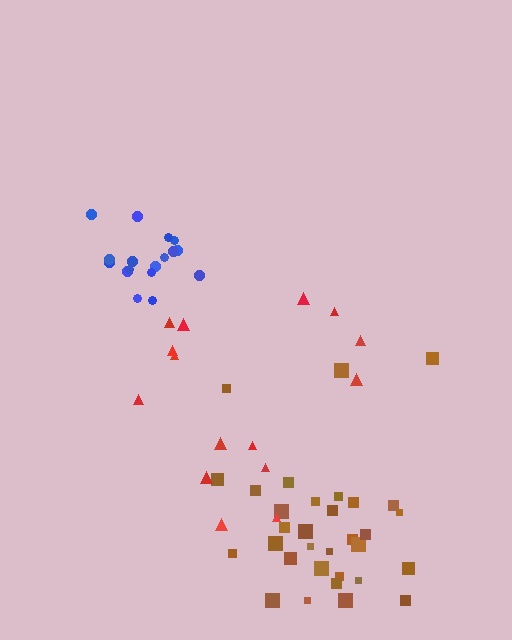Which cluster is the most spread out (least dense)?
Red.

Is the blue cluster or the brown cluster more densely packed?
Blue.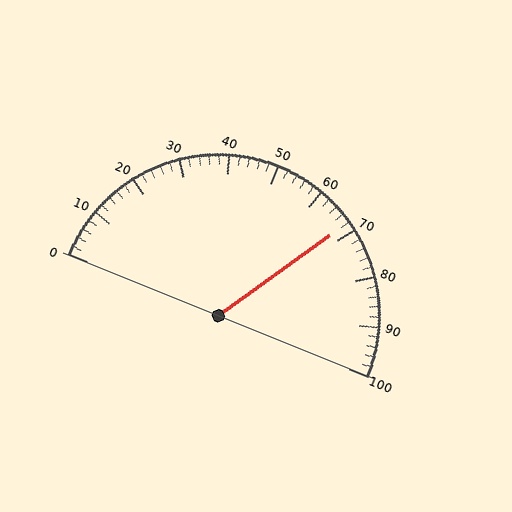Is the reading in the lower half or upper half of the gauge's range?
The reading is in the upper half of the range (0 to 100).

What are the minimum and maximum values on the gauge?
The gauge ranges from 0 to 100.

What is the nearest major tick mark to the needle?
The nearest major tick mark is 70.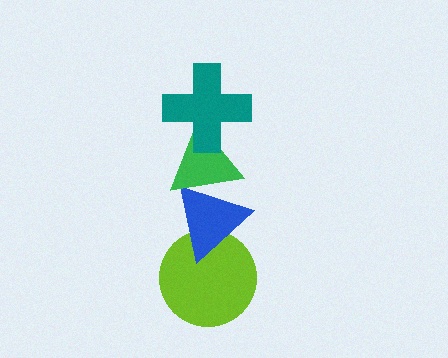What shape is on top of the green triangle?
The teal cross is on top of the green triangle.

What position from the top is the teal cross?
The teal cross is 1st from the top.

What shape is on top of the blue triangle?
The green triangle is on top of the blue triangle.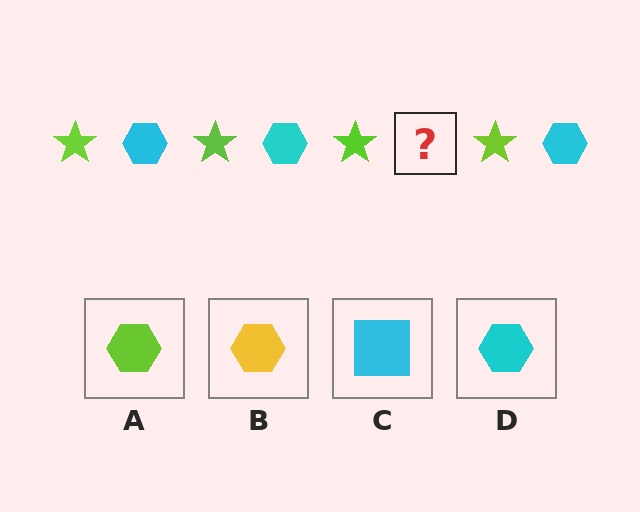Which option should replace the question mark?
Option D.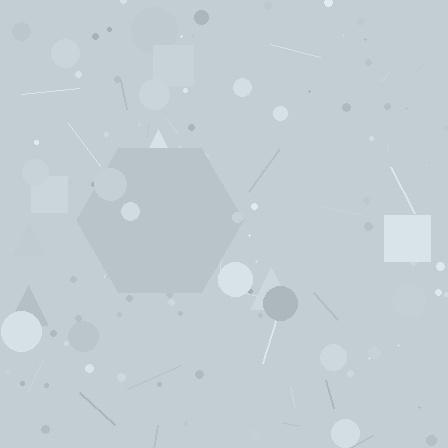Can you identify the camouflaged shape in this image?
The camouflaged shape is a hexagon.